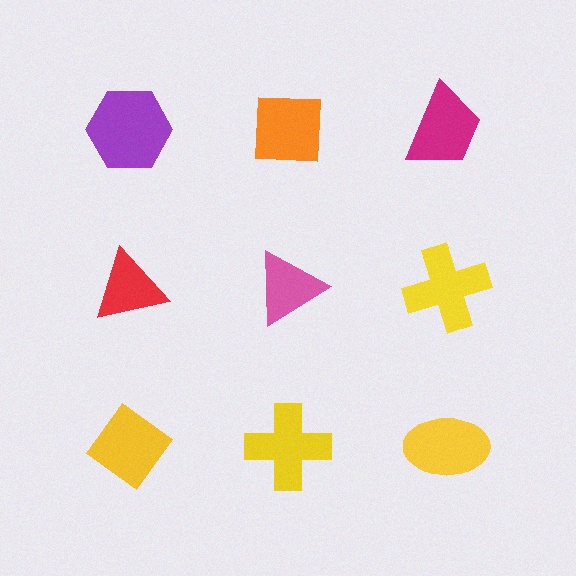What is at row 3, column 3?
A yellow ellipse.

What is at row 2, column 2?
A pink triangle.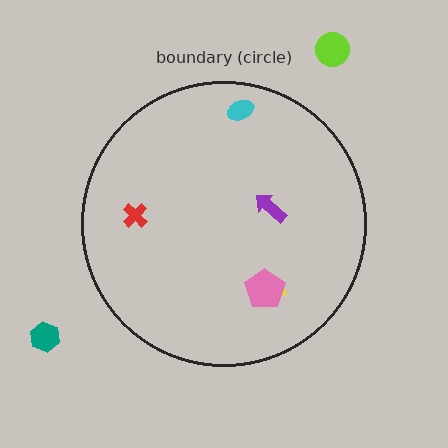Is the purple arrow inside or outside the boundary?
Inside.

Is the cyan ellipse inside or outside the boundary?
Inside.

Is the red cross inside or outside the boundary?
Inside.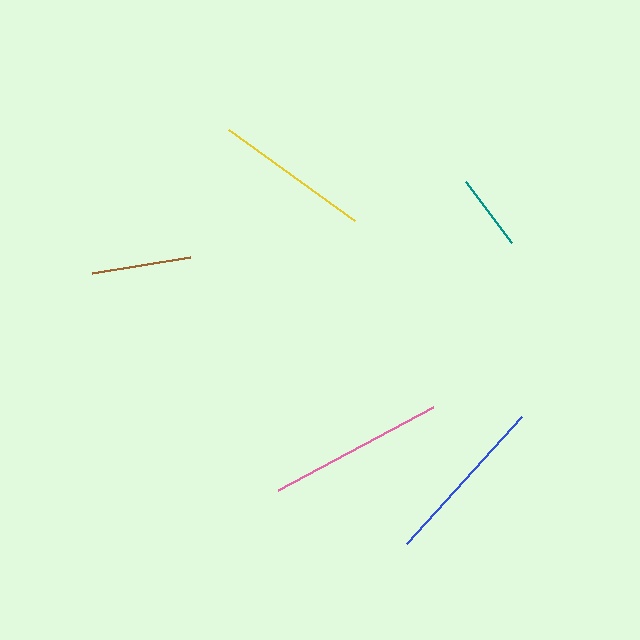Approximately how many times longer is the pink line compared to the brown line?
The pink line is approximately 1.8 times the length of the brown line.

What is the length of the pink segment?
The pink segment is approximately 176 pixels long.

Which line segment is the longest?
The pink line is the longest at approximately 176 pixels.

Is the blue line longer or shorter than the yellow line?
The blue line is longer than the yellow line.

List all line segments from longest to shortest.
From longest to shortest: pink, blue, yellow, brown, teal.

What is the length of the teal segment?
The teal segment is approximately 76 pixels long.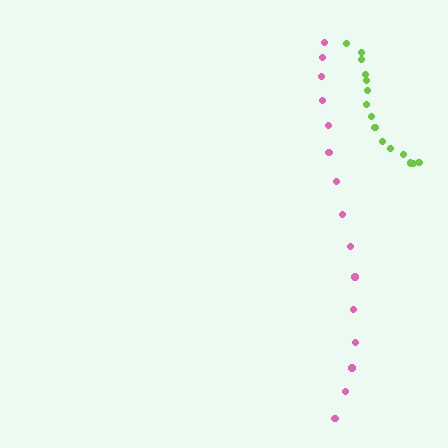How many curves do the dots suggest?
There are 2 distinct paths.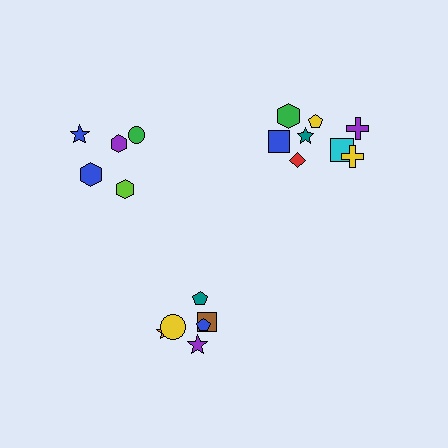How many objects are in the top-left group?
There are 5 objects.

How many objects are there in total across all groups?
There are 19 objects.